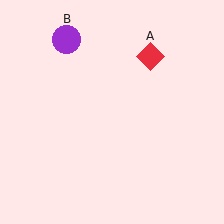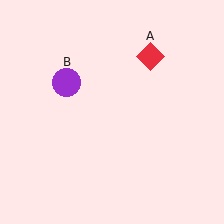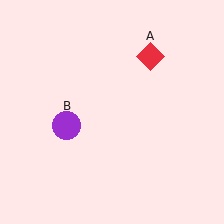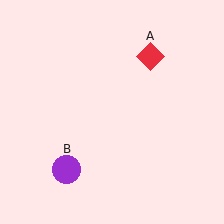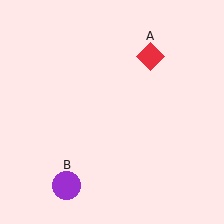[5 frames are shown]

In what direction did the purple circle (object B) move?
The purple circle (object B) moved down.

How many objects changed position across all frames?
1 object changed position: purple circle (object B).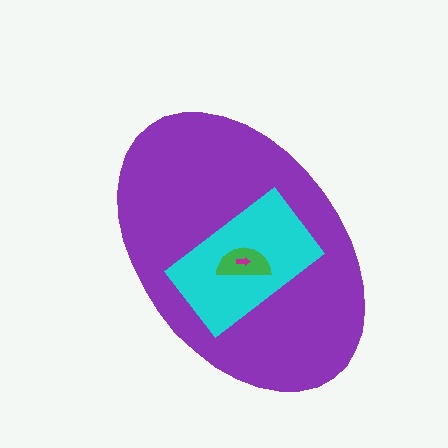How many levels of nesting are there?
4.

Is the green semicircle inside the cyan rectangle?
Yes.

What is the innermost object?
The magenta arrow.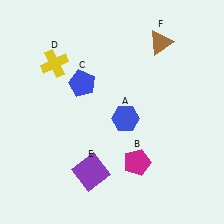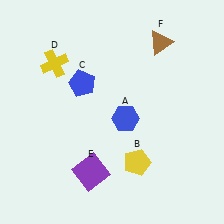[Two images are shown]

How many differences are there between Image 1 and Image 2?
There is 1 difference between the two images.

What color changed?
The pentagon (B) changed from magenta in Image 1 to yellow in Image 2.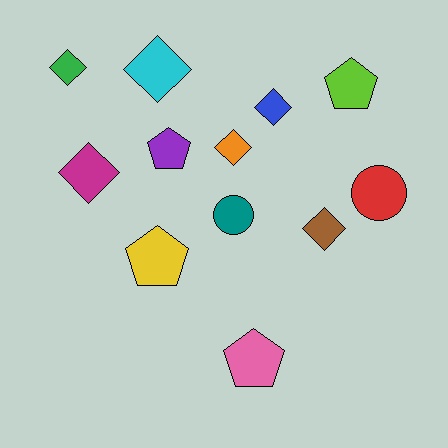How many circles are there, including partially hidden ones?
There are 2 circles.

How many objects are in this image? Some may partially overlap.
There are 12 objects.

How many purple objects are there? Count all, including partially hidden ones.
There is 1 purple object.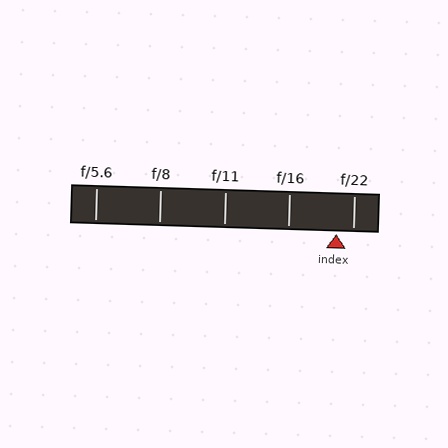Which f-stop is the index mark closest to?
The index mark is closest to f/22.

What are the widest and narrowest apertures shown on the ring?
The widest aperture shown is f/5.6 and the narrowest is f/22.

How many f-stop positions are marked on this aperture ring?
There are 5 f-stop positions marked.